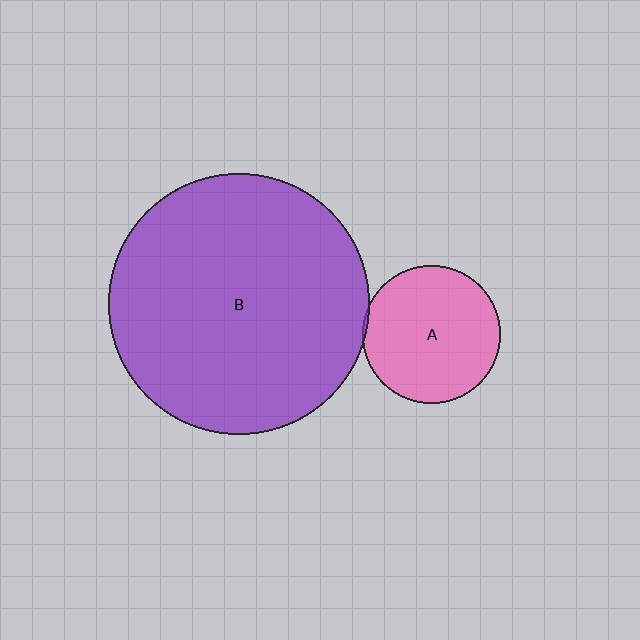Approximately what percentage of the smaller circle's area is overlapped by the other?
Approximately 5%.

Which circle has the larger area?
Circle B (purple).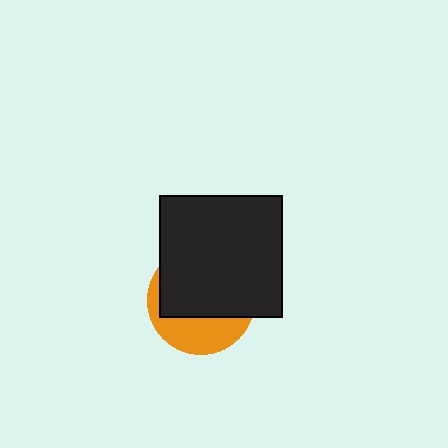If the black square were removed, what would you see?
You would see the complete orange circle.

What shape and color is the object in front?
The object in front is a black square.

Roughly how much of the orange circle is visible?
A small part of it is visible (roughly 36%).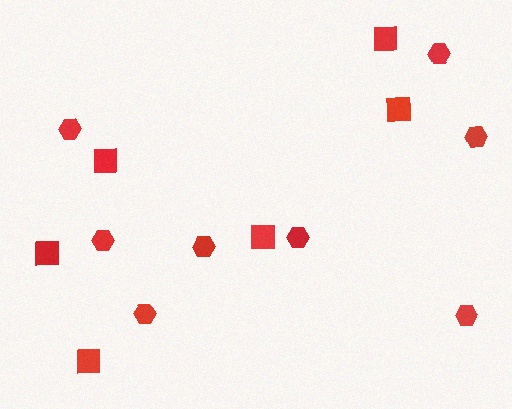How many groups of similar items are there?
There are 2 groups: one group of hexagons (8) and one group of squares (6).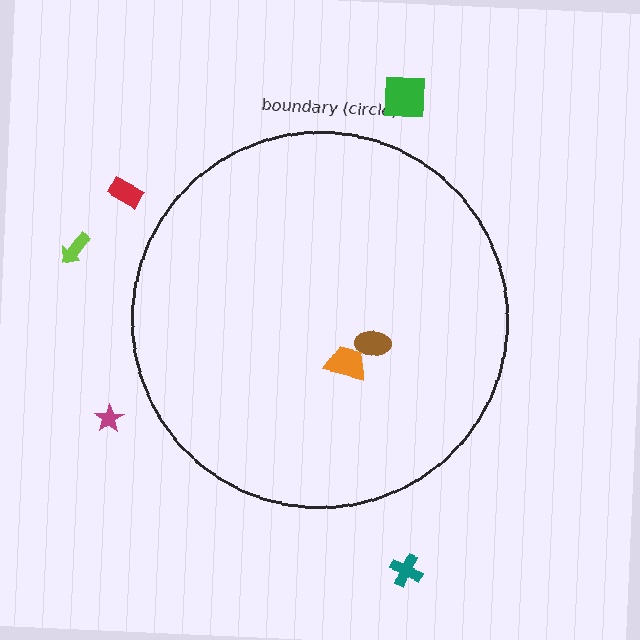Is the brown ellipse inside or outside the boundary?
Inside.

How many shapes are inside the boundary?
2 inside, 5 outside.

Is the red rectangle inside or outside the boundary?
Outside.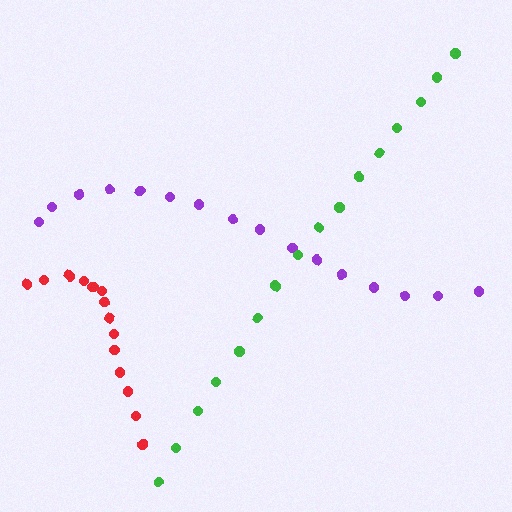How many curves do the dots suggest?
There are 3 distinct paths.